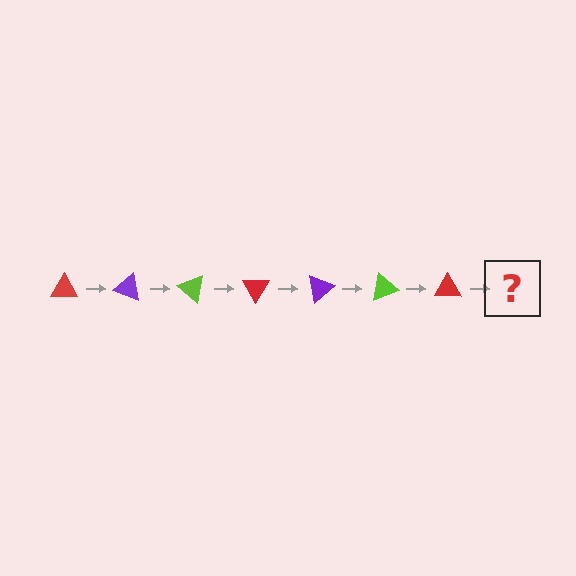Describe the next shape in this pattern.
It should be a purple triangle, rotated 140 degrees from the start.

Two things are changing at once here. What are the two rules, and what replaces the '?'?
The two rules are that it rotates 20 degrees each step and the color cycles through red, purple, and lime. The '?' should be a purple triangle, rotated 140 degrees from the start.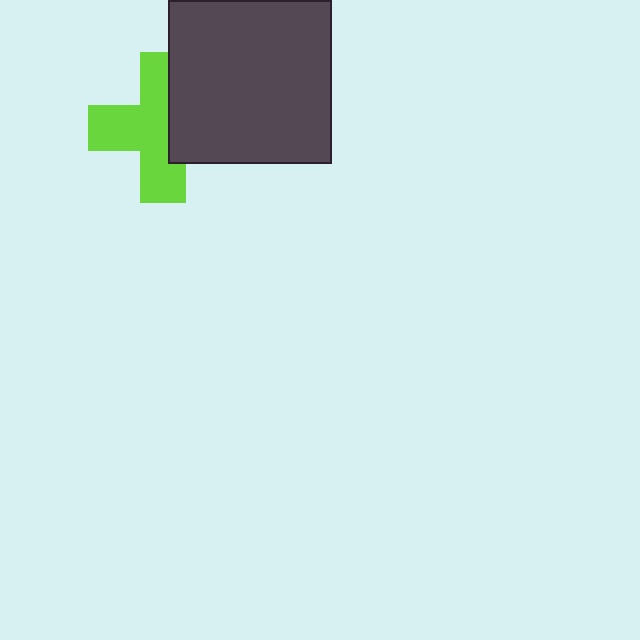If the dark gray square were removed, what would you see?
You would see the complete lime cross.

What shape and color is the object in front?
The object in front is a dark gray square.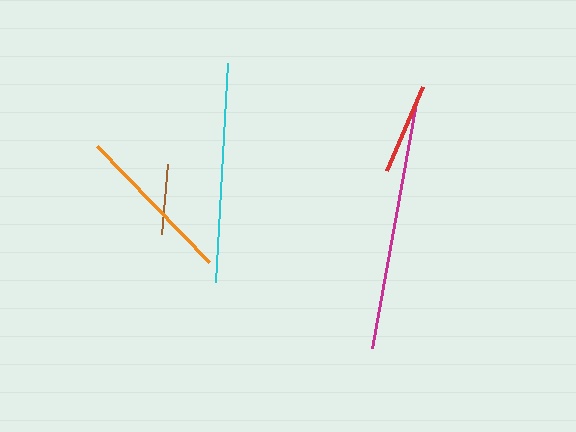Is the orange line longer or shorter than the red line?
The orange line is longer than the red line.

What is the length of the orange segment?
The orange segment is approximately 161 pixels long.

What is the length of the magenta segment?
The magenta segment is approximately 250 pixels long.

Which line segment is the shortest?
The brown line is the shortest at approximately 70 pixels.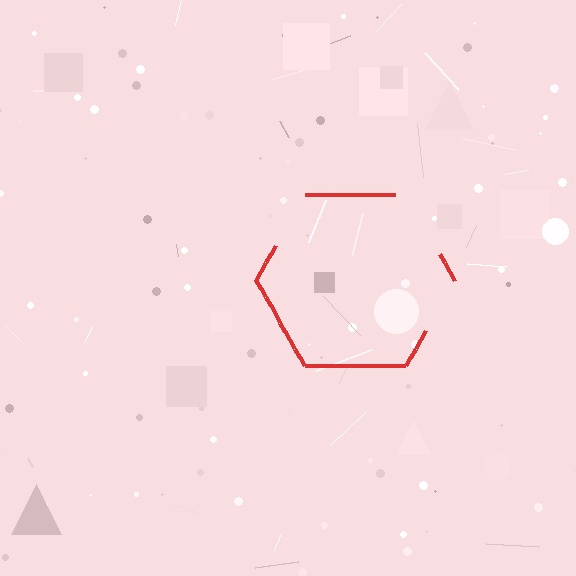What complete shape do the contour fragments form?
The contour fragments form a hexagon.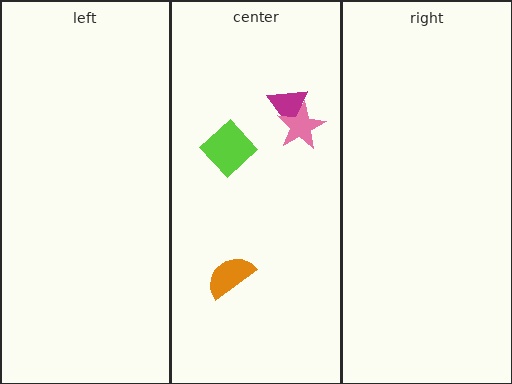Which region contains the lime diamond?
The center region.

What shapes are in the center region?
The orange semicircle, the magenta triangle, the pink star, the lime diamond.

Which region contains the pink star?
The center region.